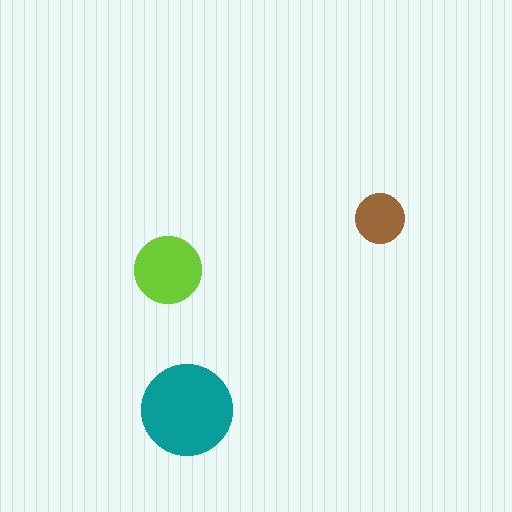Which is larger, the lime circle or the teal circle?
The teal one.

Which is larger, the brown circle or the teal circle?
The teal one.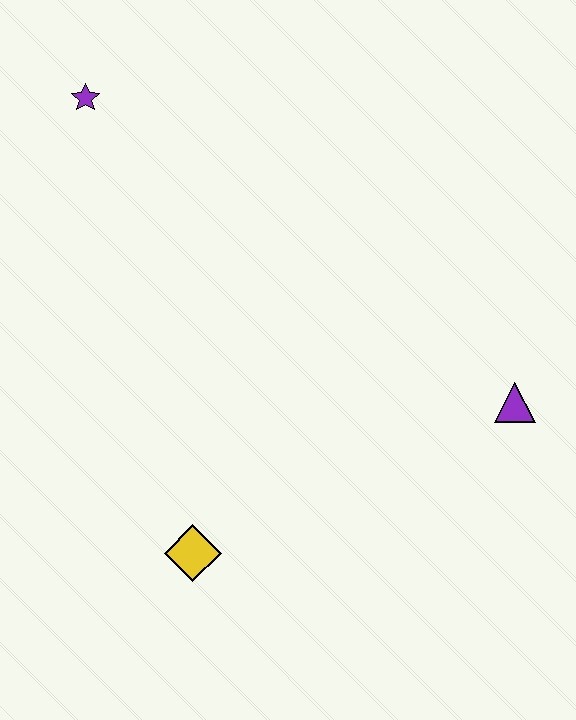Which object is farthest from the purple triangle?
The purple star is farthest from the purple triangle.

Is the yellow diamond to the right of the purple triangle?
No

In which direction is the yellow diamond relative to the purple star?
The yellow diamond is below the purple star.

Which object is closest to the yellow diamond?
The purple triangle is closest to the yellow diamond.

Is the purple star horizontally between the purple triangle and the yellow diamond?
No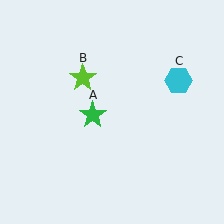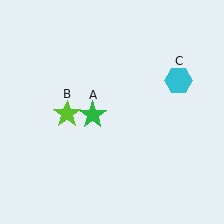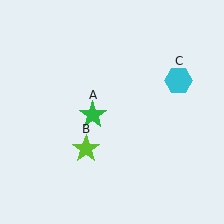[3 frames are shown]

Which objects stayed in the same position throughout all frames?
Green star (object A) and cyan hexagon (object C) remained stationary.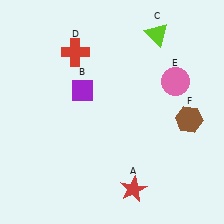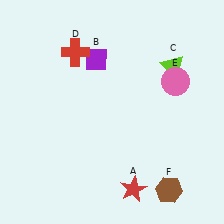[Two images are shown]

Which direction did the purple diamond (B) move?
The purple diamond (B) moved up.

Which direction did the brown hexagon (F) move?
The brown hexagon (F) moved down.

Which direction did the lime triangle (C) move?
The lime triangle (C) moved down.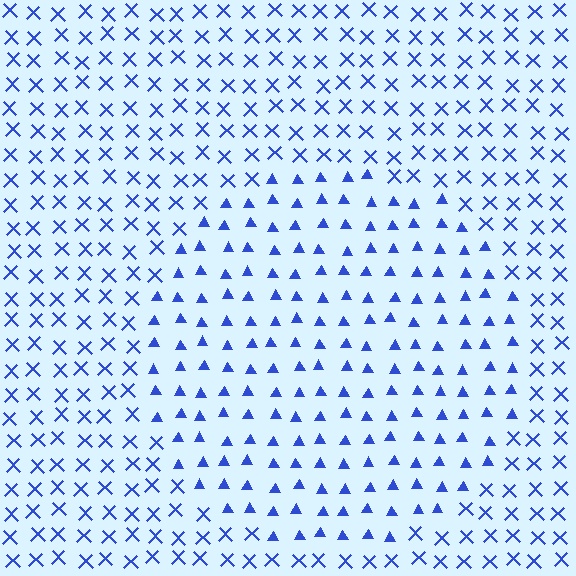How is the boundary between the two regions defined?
The boundary is defined by a change in element shape: triangles inside vs. X marks outside. All elements share the same color and spacing.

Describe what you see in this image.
The image is filled with small blue elements arranged in a uniform grid. A circle-shaped region contains triangles, while the surrounding area contains X marks. The boundary is defined purely by the change in element shape.